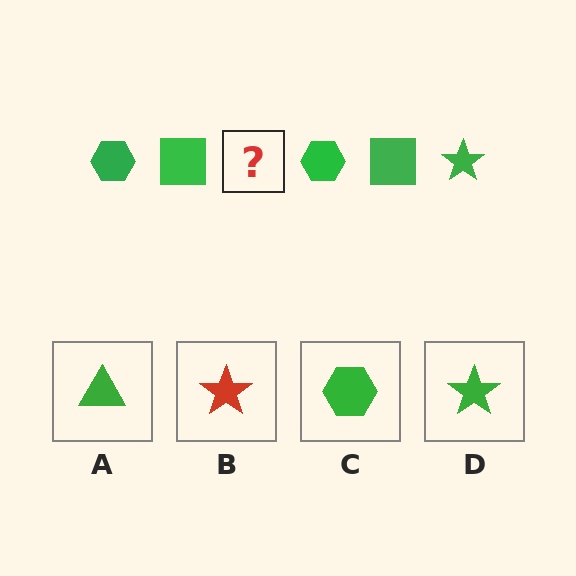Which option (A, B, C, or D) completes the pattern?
D.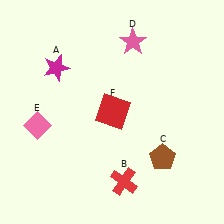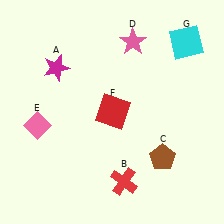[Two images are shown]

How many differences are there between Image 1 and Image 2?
There is 1 difference between the two images.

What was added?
A cyan square (G) was added in Image 2.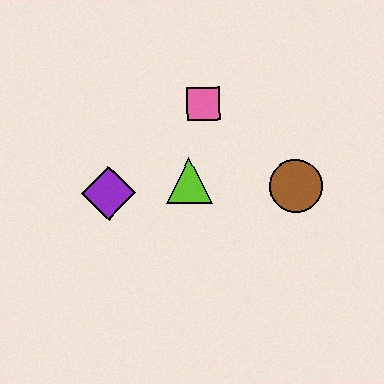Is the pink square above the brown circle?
Yes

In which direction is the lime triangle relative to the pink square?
The lime triangle is below the pink square.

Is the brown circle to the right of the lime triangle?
Yes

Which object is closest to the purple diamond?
The lime triangle is closest to the purple diamond.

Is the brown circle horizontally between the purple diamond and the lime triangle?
No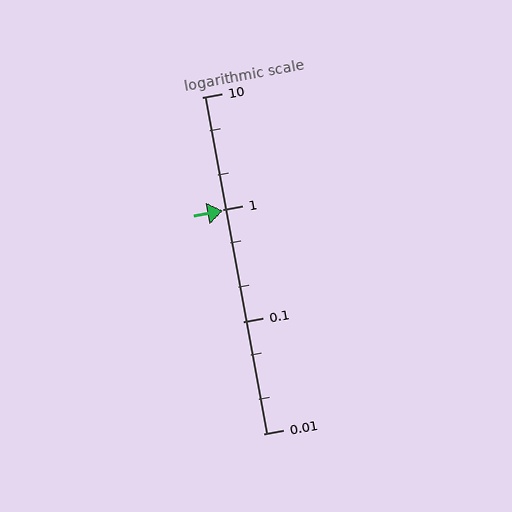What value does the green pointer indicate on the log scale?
The pointer indicates approximately 0.98.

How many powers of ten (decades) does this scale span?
The scale spans 3 decades, from 0.01 to 10.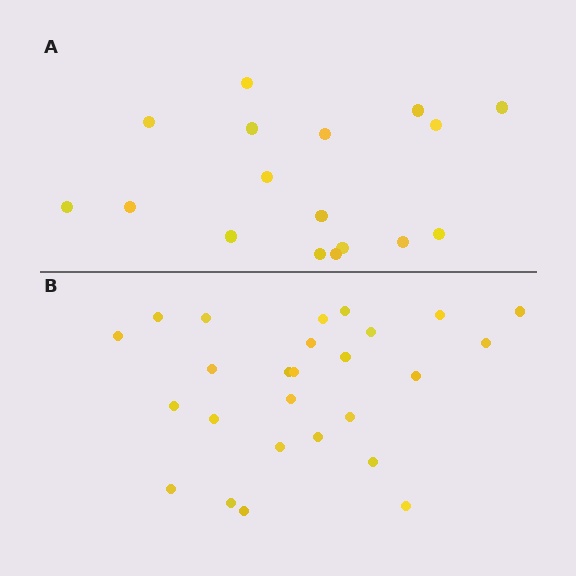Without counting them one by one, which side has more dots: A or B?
Region B (the bottom region) has more dots.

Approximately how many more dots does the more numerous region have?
Region B has roughly 8 or so more dots than region A.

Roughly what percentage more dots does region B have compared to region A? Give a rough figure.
About 55% more.